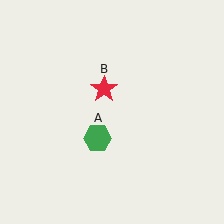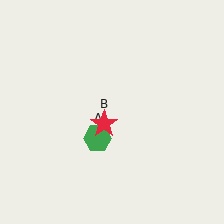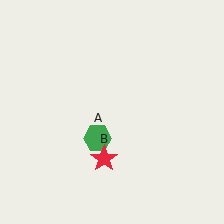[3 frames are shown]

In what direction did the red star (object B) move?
The red star (object B) moved down.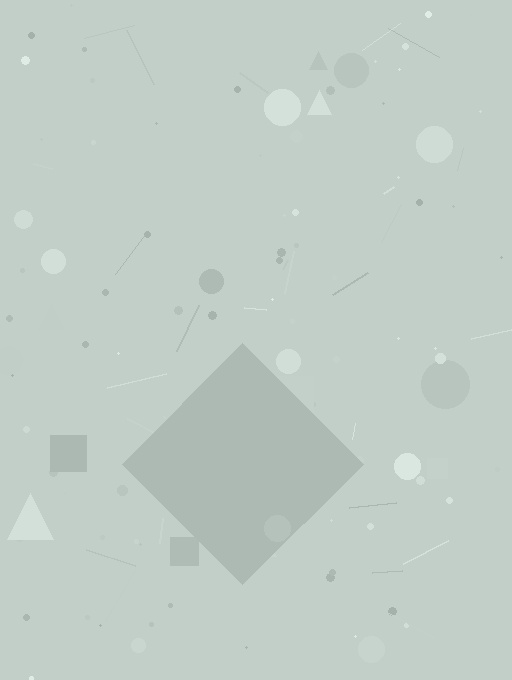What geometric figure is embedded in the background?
A diamond is embedded in the background.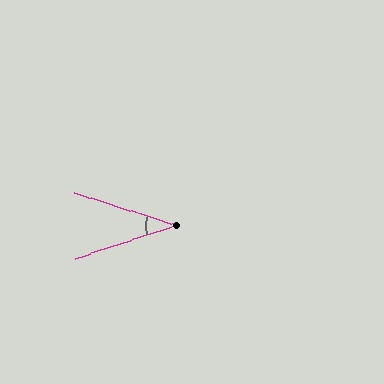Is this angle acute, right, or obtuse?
It is acute.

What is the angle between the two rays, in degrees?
Approximately 36 degrees.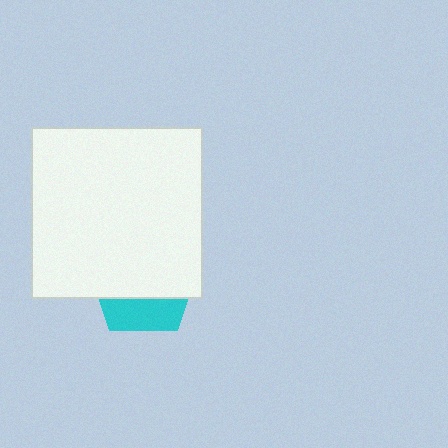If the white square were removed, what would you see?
You would see the complete cyan pentagon.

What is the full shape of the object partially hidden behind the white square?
The partially hidden object is a cyan pentagon.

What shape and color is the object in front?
The object in front is a white square.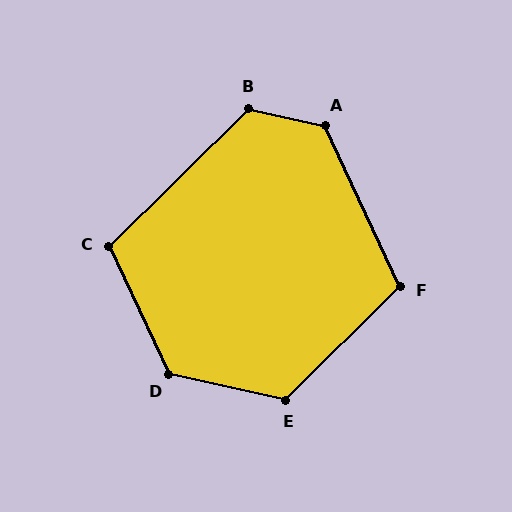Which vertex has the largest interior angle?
A, at approximately 128 degrees.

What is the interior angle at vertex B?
Approximately 123 degrees (obtuse).